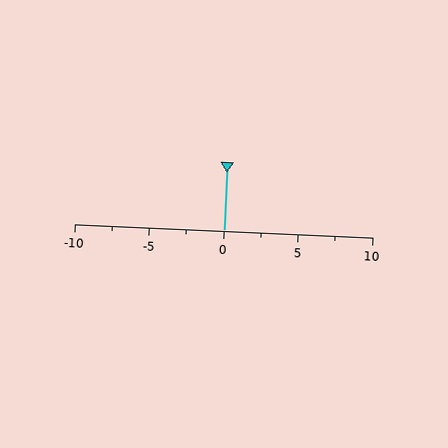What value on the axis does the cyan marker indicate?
The marker indicates approximately 0.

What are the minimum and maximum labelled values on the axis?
The axis runs from -10 to 10.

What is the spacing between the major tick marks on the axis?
The major ticks are spaced 5 apart.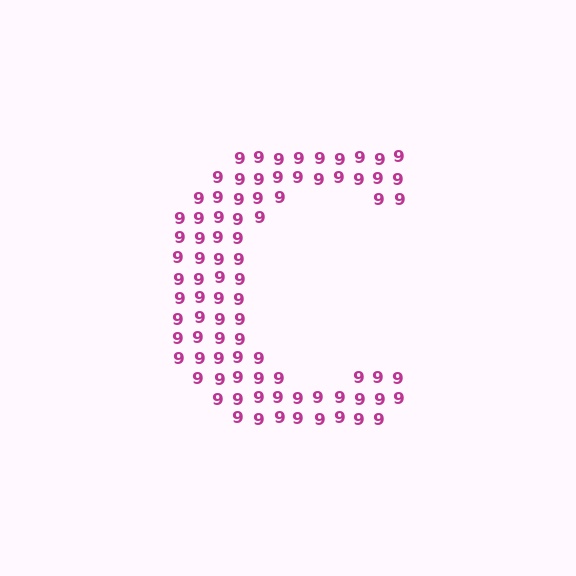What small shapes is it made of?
It is made of small digit 9's.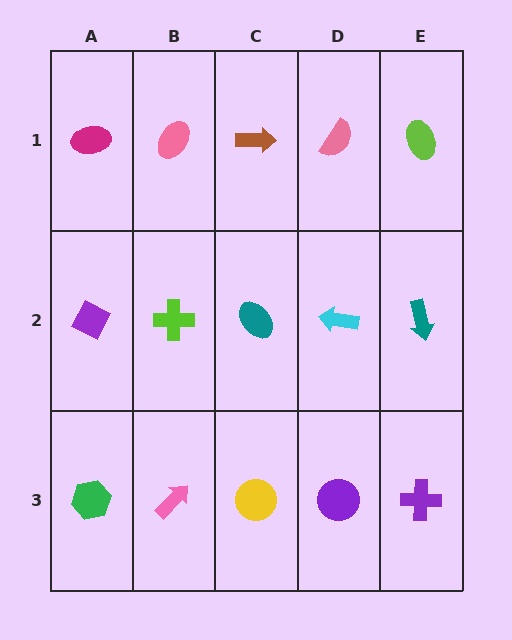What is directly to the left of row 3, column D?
A yellow circle.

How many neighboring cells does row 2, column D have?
4.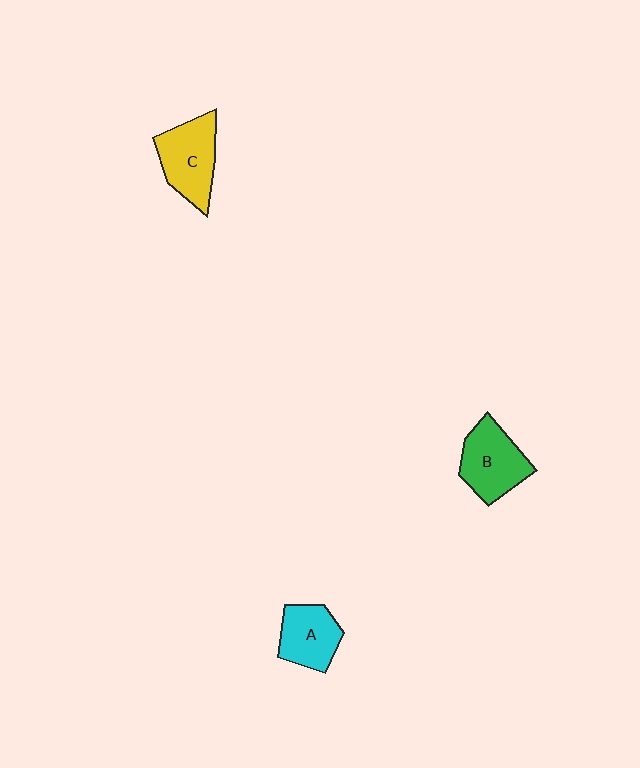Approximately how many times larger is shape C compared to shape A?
Approximately 1.2 times.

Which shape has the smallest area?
Shape A (cyan).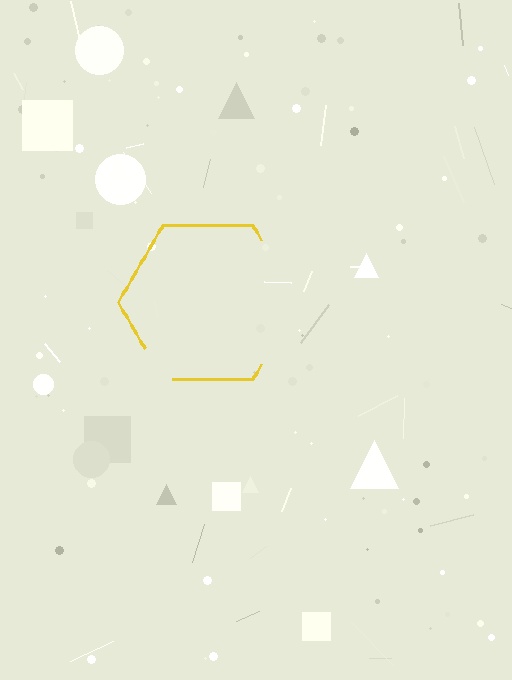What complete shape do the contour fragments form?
The contour fragments form a hexagon.